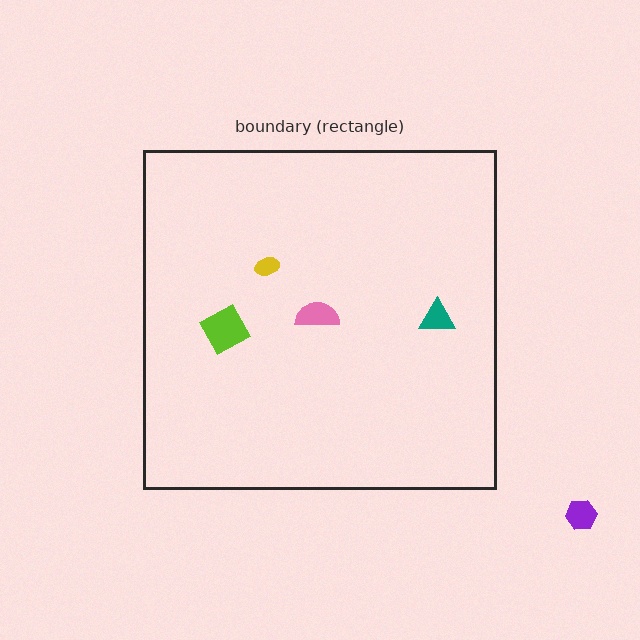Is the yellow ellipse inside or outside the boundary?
Inside.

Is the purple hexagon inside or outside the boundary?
Outside.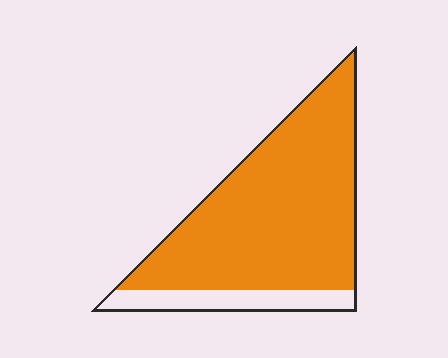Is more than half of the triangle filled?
Yes.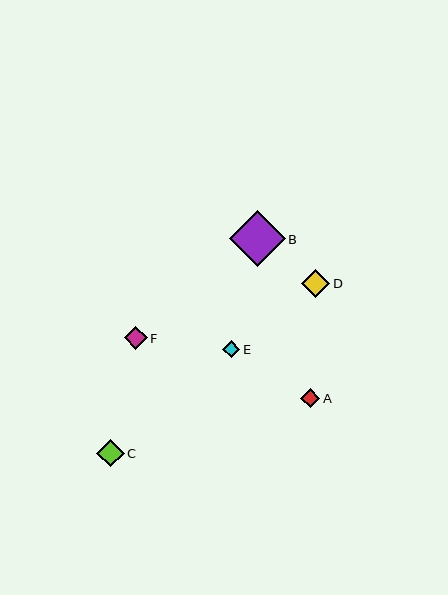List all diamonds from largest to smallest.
From largest to smallest: B, D, C, F, A, E.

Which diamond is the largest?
Diamond B is the largest with a size of approximately 56 pixels.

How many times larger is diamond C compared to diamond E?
Diamond C is approximately 1.6 times the size of diamond E.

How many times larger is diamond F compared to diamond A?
Diamond F is approximately 1.2 times the size of diamond A.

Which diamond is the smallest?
Diamond E is the smallest with a size of approximately 17 pixels.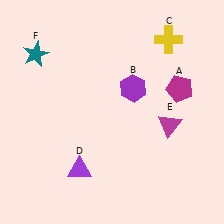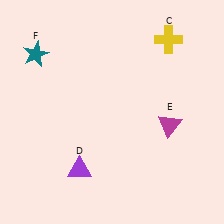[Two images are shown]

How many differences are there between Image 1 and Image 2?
There are 2 differences between the two images.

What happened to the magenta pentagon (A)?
The magenta pentagon (A) was removed in Image 2. It was in the top-right area of Image 1.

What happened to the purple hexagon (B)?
The purple hexagon (B) was removed in Image 2. It was in the top-right area of Image 1.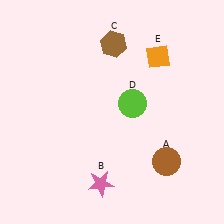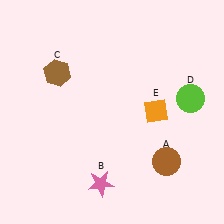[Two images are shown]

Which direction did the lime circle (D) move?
The lime circle (D) moved right.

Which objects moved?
The objects that moved are: the brown hexagon (C), the lime circle (D), the orange diamond (E).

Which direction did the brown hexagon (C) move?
The brown hexagon (C) moved left.